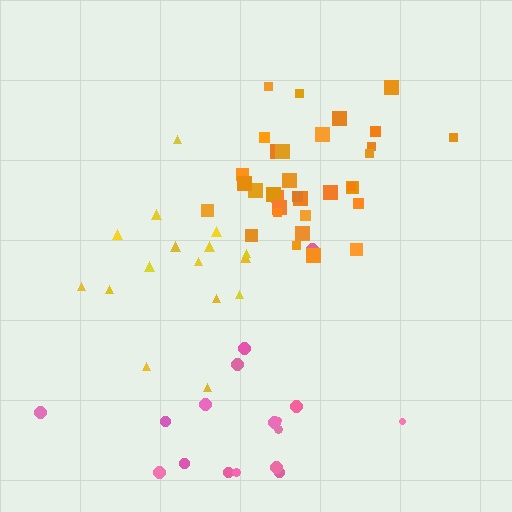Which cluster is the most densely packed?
Orange.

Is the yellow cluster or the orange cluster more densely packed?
Orange.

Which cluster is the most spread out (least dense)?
Pink.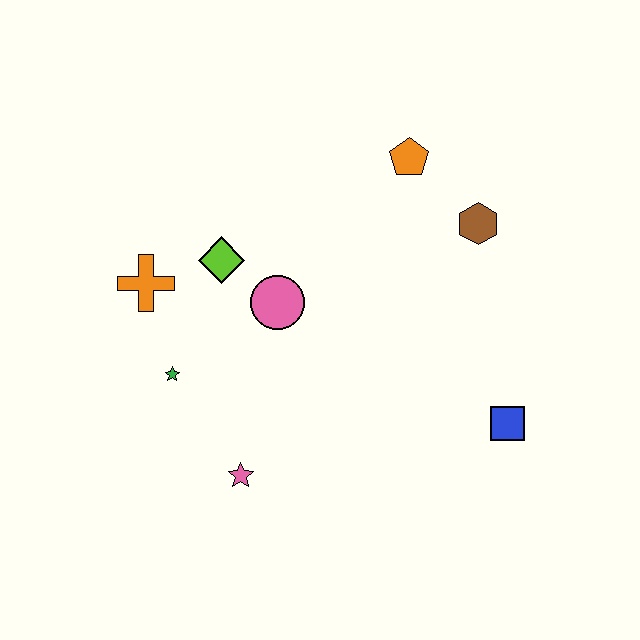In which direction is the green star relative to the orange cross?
The green star is below the orange cross.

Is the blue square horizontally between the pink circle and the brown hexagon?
No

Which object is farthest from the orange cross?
The blue square is farthest from the orange cross.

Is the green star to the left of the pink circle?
Yes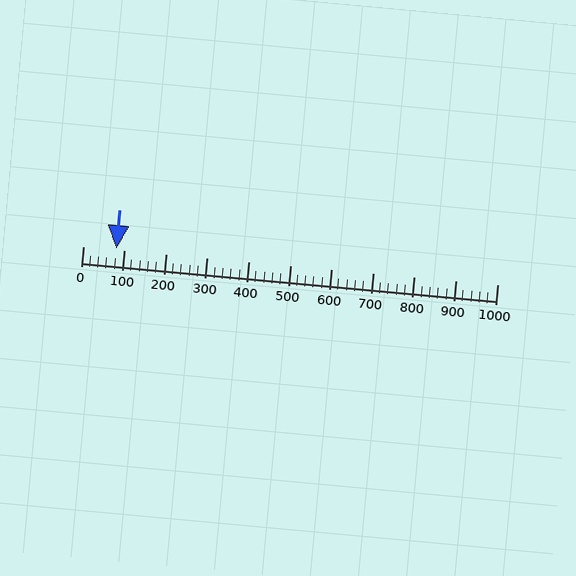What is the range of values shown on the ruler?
The ruler shows values from 0 to 1000.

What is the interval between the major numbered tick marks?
The major tick marks are spaced 100 units apart.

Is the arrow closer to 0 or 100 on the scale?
The arrow is closer to 100.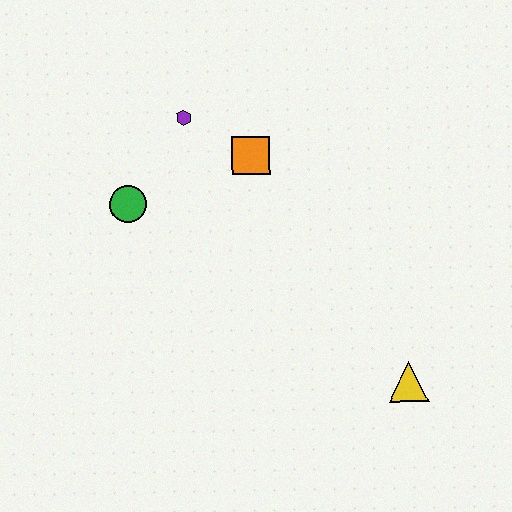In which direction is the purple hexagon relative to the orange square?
The purple hexagon is to the left of the orange square.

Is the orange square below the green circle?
No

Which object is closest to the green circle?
The purple hexagon is closest to the green circle.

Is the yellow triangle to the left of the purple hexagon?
No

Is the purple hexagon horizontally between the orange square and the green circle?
Yes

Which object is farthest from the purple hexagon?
The yellow triangle is farthest from the purple hexagon.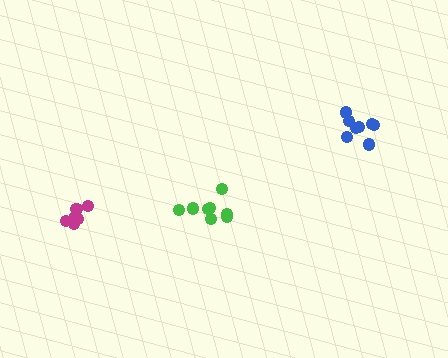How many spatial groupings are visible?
There are 3 spatial groupings.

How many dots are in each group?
Group 1: 8 dots, Group 2: 8 dots, Group 3: 6 dots (22 total).